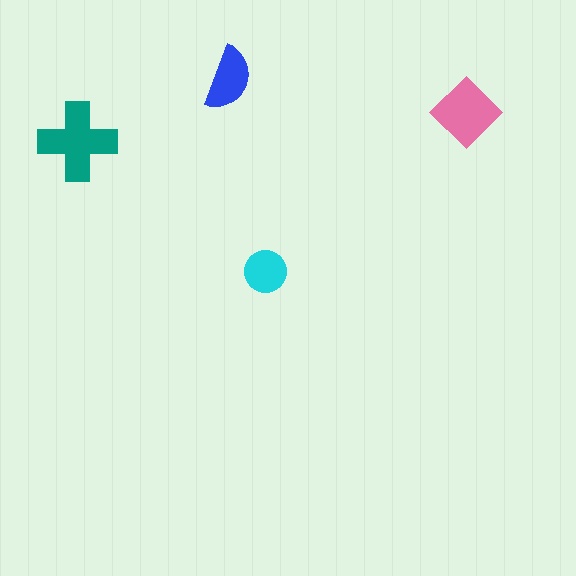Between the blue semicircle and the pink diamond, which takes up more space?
The pink diamond.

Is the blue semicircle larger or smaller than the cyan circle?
Larger.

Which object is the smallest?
The cyan circle.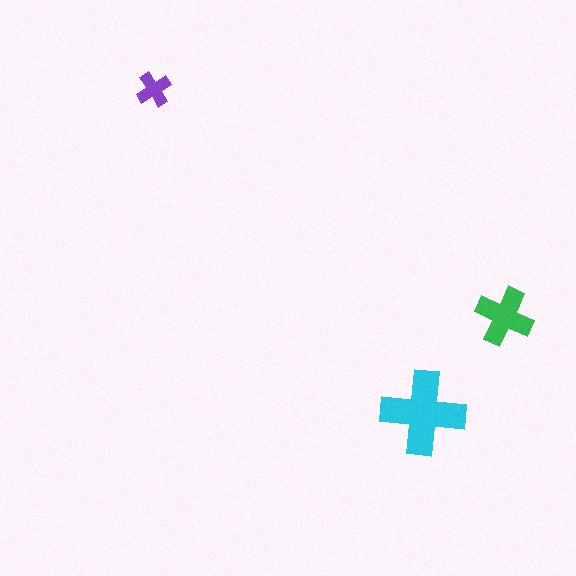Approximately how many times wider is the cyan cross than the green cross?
About 1.5 times wider.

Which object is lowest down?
The cyan cross is bottommost.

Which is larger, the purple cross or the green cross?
The green one.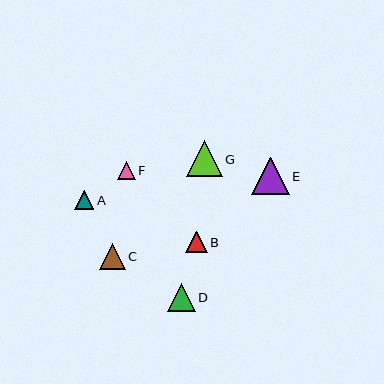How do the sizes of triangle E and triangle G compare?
Triangle E and triangle G are approximately the same size.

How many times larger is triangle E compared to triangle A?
Triangle E is approximately 2.0 times the size of triangle A.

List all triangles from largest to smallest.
From largest to smallest: E, G, D, C, B, A, F.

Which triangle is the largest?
Triangle E is the largest with a size of approximately 38 pixels.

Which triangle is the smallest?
Triangle F is the smallest with a size of approximately 18 pixels.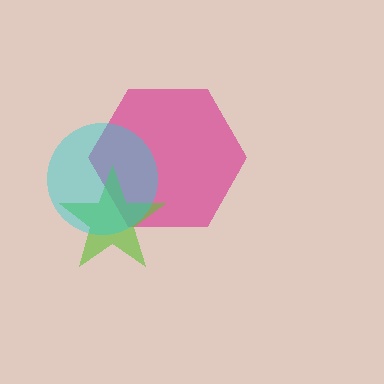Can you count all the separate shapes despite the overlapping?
Yes, there are 3 separate shapes.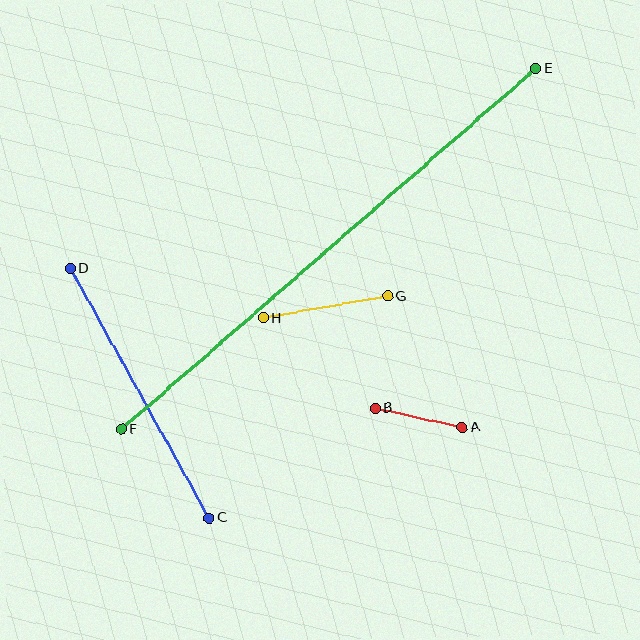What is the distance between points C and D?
The distance is approximately 286 pixels.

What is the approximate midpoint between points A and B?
The midpoint is at approximately (419, 417) pixels.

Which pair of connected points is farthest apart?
Points E and F are farthest apart.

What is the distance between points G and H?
The distance is approximately 126 pixels.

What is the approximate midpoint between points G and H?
The midpoint is at approximately (325, 307) pixels.